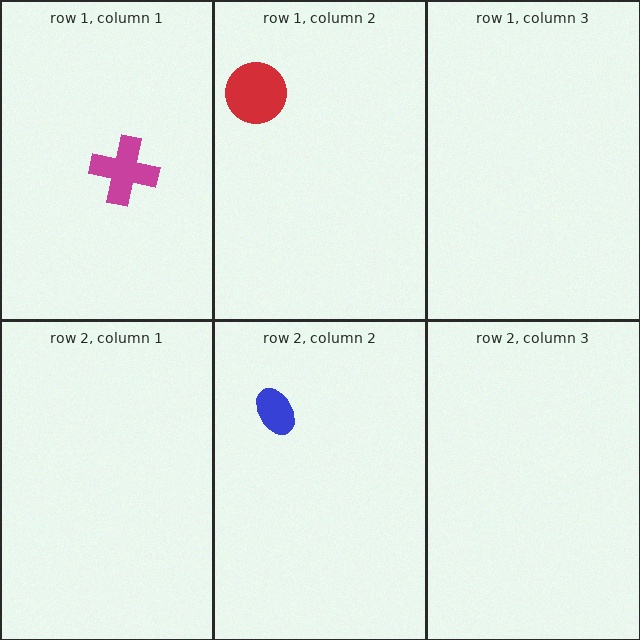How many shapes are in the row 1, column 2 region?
1.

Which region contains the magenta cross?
The row 1, column 1 region.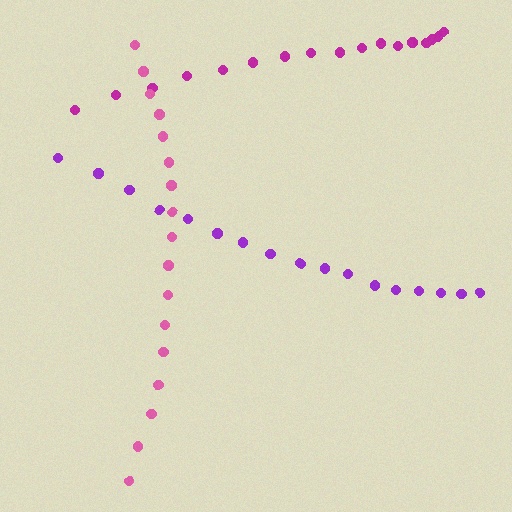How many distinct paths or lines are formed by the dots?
There are 3 distinct paths.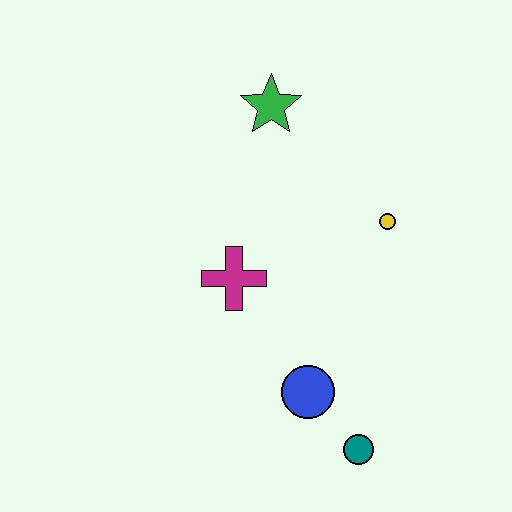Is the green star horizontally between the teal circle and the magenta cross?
Yes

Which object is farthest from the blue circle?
The green star is farthest from the blue circle.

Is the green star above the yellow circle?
Yes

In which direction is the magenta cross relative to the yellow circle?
The magenta cross is to the left of the yellow circle.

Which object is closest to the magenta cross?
The blue circle is closest to the magenta cross.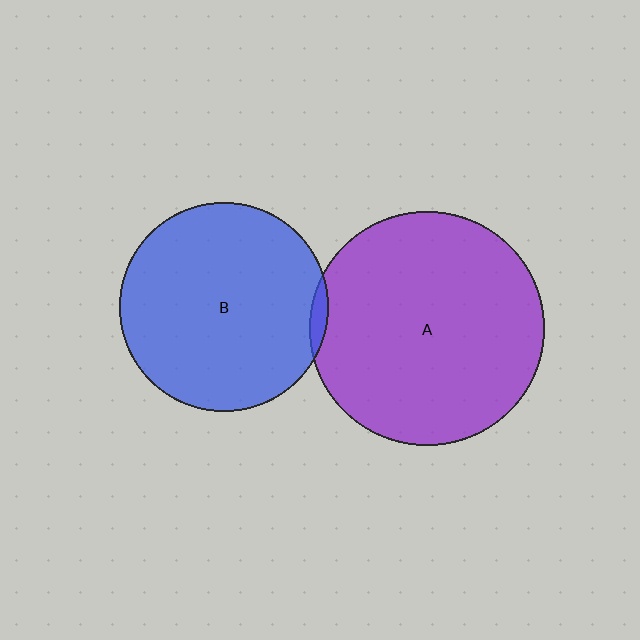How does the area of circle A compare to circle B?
Approximately 1.3 times.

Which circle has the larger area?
Circle A (purple).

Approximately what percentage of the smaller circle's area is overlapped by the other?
Approximately 5%.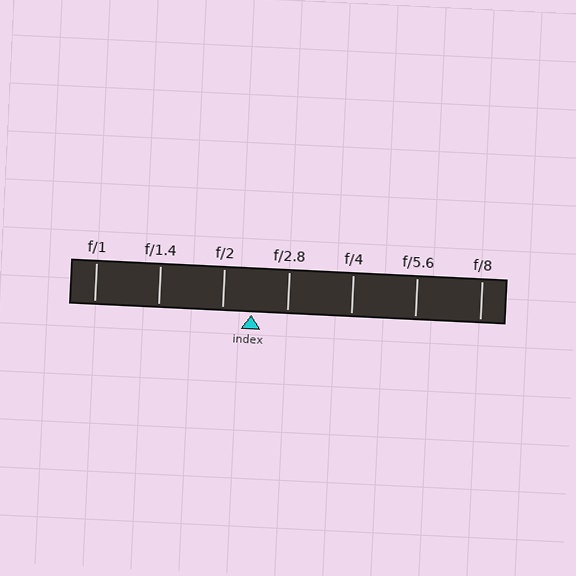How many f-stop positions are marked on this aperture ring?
There are 7 f-stop positions marked.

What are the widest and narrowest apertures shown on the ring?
The widest aperture shown is f/1 and the narrowest is f/8.